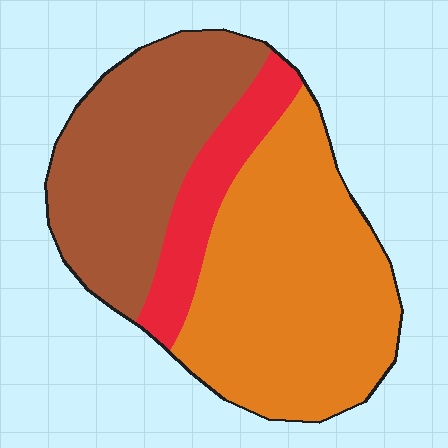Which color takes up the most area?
Orange, at roughly 50%.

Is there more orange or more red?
Orange.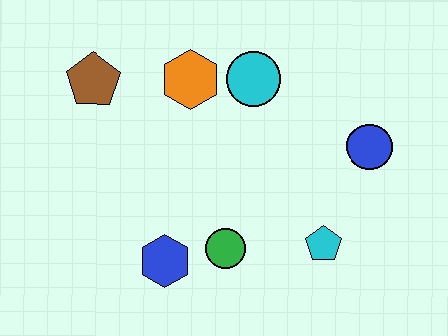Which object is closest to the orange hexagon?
The cyan circle is closest to the orange hexagon.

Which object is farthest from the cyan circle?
The blue hexagon is farthest from the cyan circle.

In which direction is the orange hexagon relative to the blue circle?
The orange hexagon is to the left of the blue circle.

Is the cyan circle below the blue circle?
No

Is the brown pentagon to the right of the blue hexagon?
No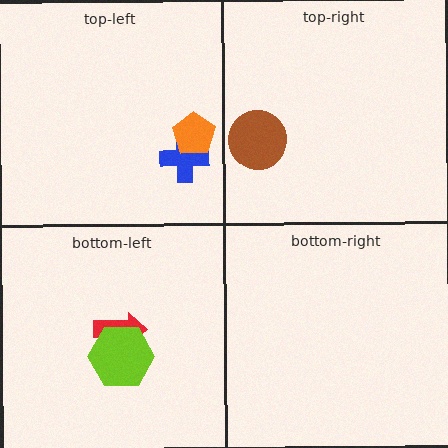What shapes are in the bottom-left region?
The red arrow, the lime hexagon.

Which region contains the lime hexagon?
The bottom-left region.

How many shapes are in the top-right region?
1.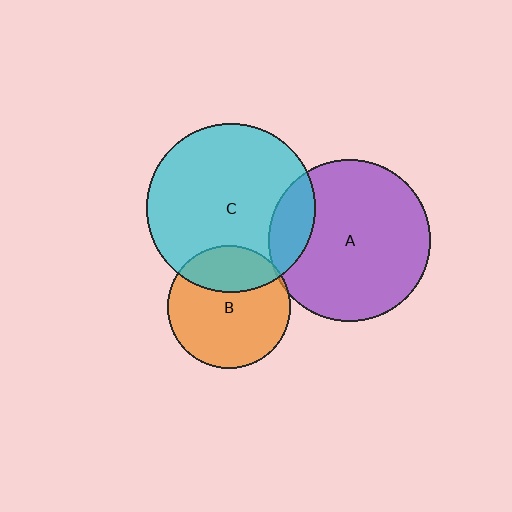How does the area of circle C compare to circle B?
Approximately 1.9 times.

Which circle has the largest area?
Circle C (cyan).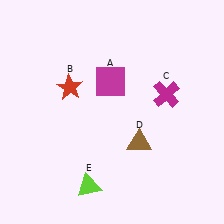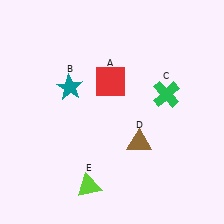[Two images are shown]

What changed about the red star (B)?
In Image 1, B is red. In Image 2, it changed to teal.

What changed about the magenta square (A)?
In Image 1, A is magenta. In Image 2, it changed to red.